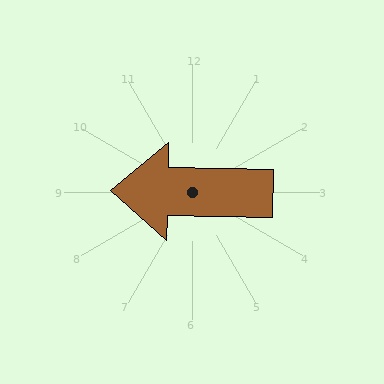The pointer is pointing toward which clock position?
Roughly 9 o'clock.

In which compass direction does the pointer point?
West.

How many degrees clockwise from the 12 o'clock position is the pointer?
Approximately 271 degrees.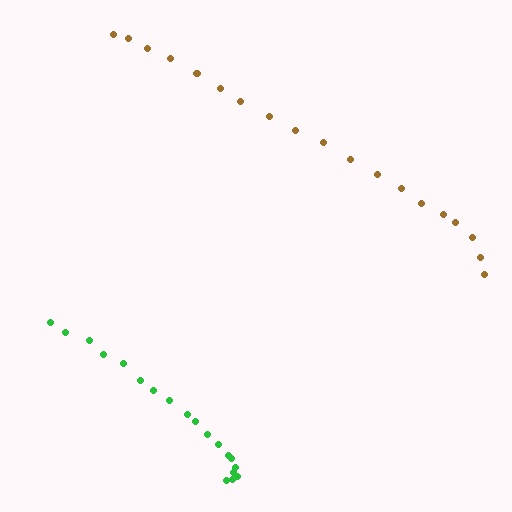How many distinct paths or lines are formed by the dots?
There are 2 distinct paths.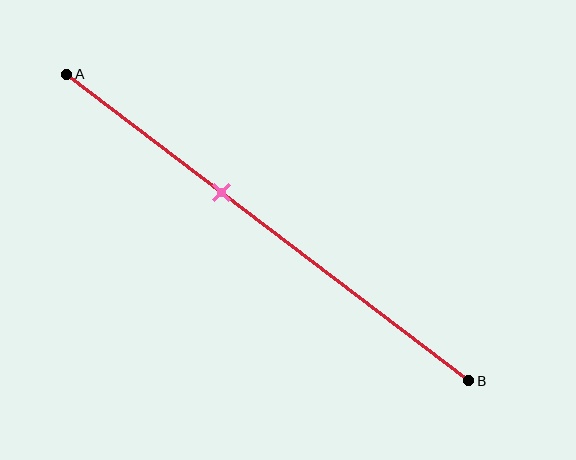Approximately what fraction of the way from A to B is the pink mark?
The pink mark is approximately 40% of the way from A to B.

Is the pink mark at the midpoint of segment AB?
No, the mark is at about 40% from A, not at the 50% midpoint.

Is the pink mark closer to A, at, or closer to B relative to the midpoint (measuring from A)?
The pink mark is closer to point A than the midpoint of segment AB.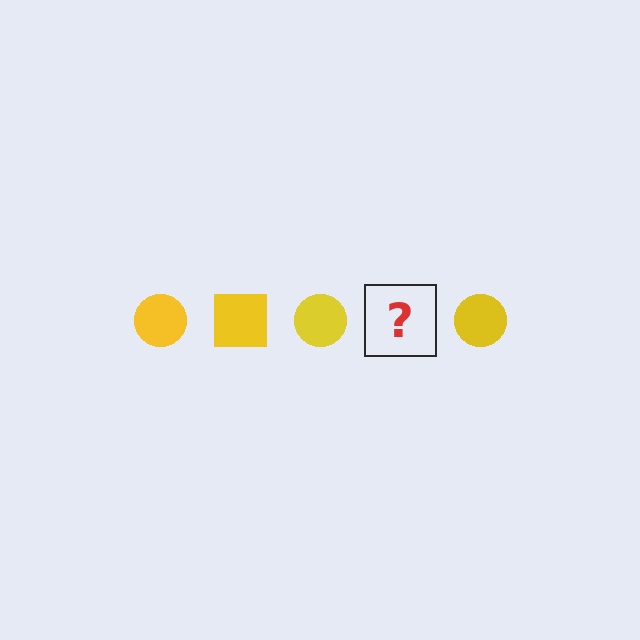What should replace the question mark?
The question mark should be replaced with a yellow square.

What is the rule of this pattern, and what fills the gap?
The rule is that the pattern cycles through circle, square shapes in yellow. The gap should be filled with a yellow square.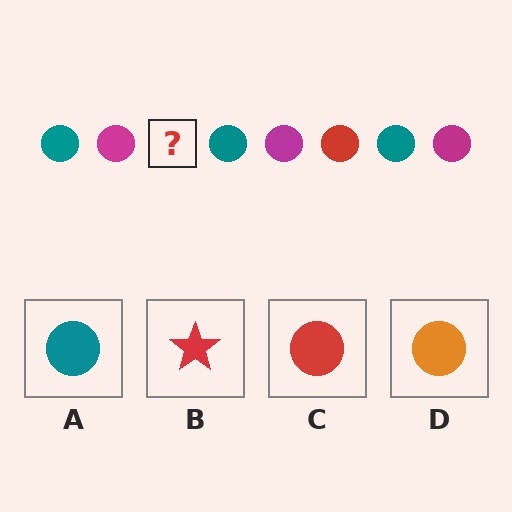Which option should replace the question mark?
Option C.